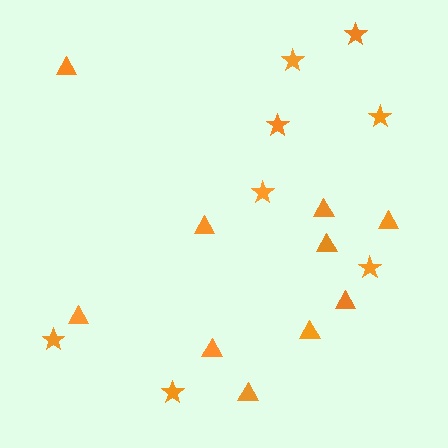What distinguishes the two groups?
There are 2 groups: one group of triangles (10) and one group of stars (8).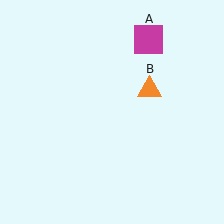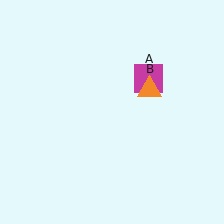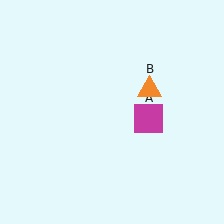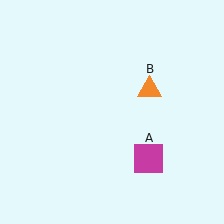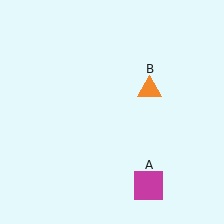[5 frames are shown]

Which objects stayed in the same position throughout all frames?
Orange triangle (object B) remained stationary.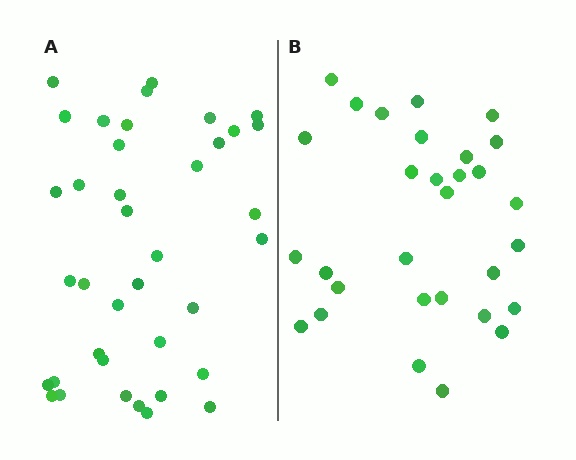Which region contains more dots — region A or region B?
Region A (the left region) has more dots.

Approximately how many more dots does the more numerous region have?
Region A has roughly 8 or so more dots than region B.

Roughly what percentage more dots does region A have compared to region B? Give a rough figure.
About 25% more.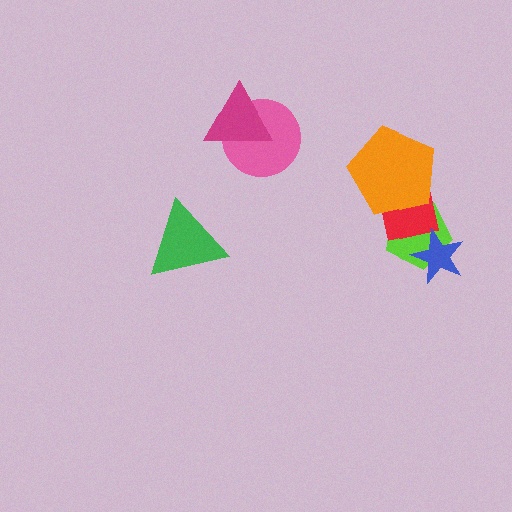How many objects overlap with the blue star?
2 objects overlap with the blue star.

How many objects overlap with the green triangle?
0 objects overlap with the green triangle.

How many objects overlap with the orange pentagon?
2 objects overlap with the orange pentagon.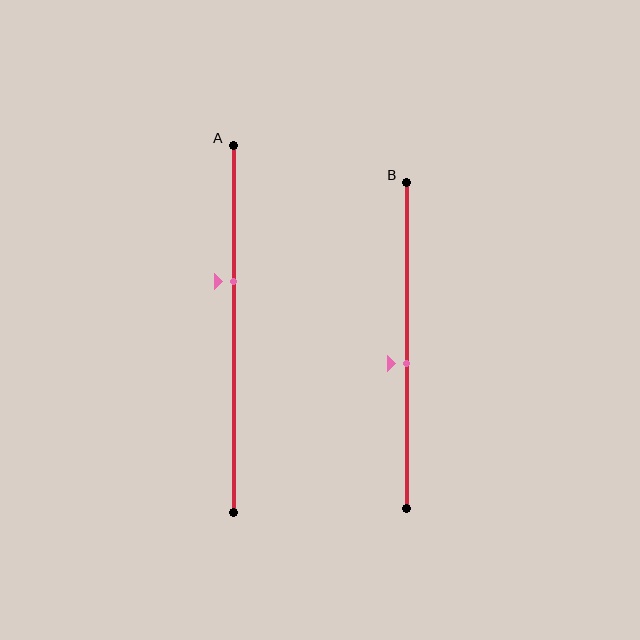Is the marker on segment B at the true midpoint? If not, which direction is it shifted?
No, the marker on segment B is shifted downward by about 6% of the segment length.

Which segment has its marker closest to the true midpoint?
Segment B has its marker closest to the true midpoint.